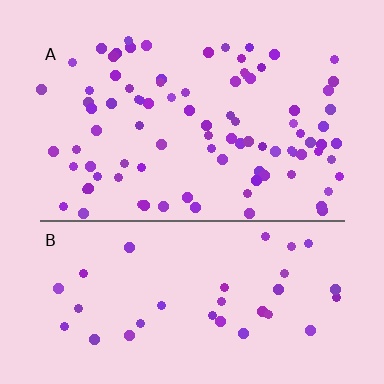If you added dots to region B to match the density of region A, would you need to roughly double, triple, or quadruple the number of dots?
Approximately double.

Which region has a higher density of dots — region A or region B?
A (the top).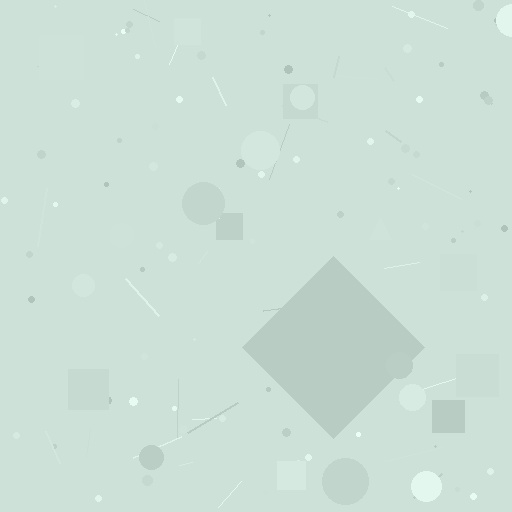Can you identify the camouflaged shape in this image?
The camouflaged shape is a diamond.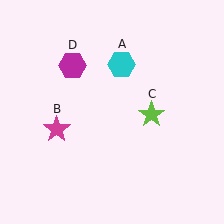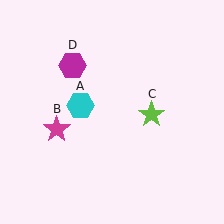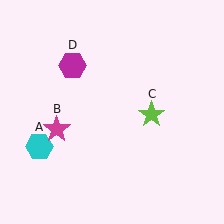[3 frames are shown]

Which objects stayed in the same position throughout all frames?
Magenta star (object B) and lime star (object C) and magenta hexagon (object D) remained stationary.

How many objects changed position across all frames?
1 object changed position: cyan hexagon (object A).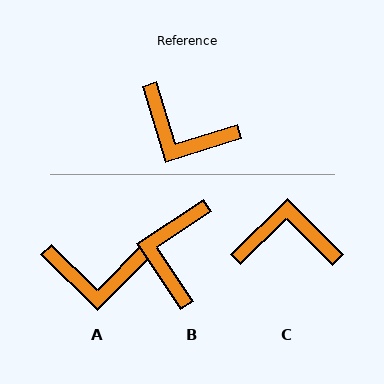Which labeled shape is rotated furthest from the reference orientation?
C, about 153 degrees away.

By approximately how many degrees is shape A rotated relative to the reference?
Approximately 28 degrees counter-clockwise.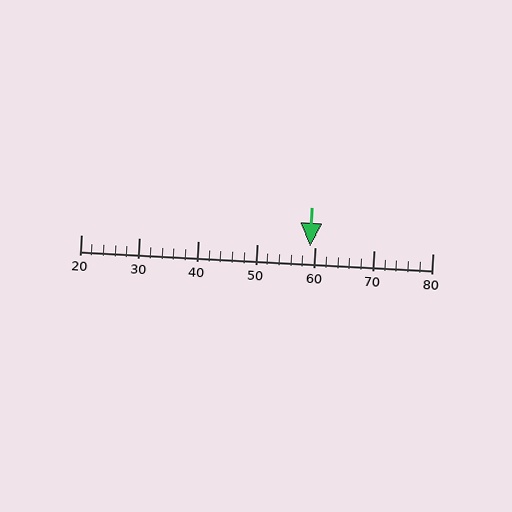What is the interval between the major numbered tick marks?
The major tick marks are spaced 10 units apart.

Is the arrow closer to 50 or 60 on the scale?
The arrow is closer to 60.